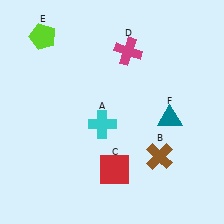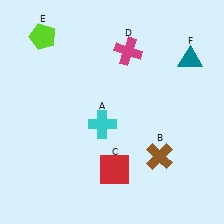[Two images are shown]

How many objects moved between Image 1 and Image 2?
1 object moved between the two images.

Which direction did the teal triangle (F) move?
The teal triangle (F) moved up.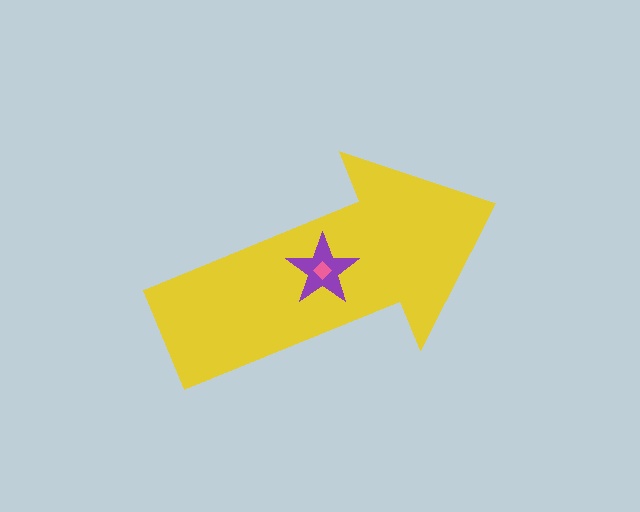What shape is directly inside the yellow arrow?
The purple star.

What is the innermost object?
The pink diamond.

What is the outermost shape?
The yellow arrow.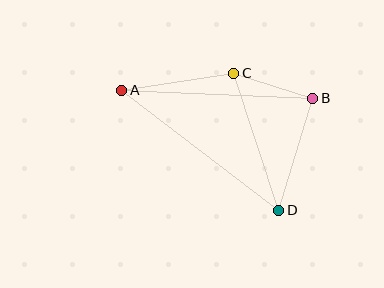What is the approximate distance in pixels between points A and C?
The distance between A and C is approximately 113 pixels.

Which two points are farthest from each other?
Points A and D are farthest from each other.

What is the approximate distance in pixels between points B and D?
The distance between B and D is approximately 117 pixels.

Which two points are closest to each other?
Points B and C are closest to each other.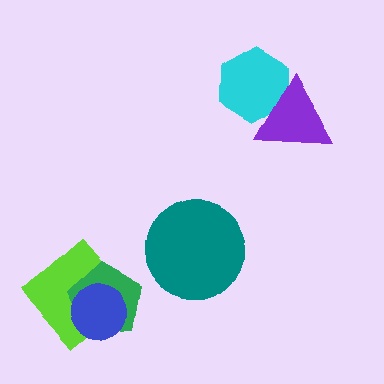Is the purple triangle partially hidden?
No, no other shape covers it.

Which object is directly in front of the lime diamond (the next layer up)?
The green pentagon is directly in front of the lime diamond.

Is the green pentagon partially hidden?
Yes, it is partially covered by another shape.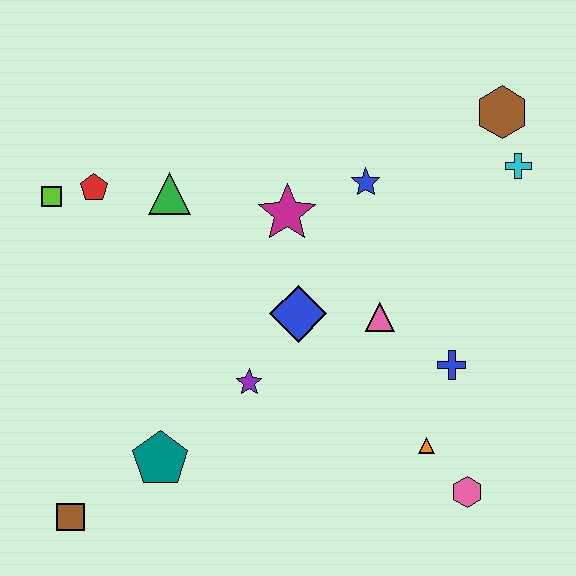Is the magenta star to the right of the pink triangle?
No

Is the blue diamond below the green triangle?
Yes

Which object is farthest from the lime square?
The pink hexagon is farthest from the lime square.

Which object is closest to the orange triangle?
The pink hexagon is closest to the orange triangle.